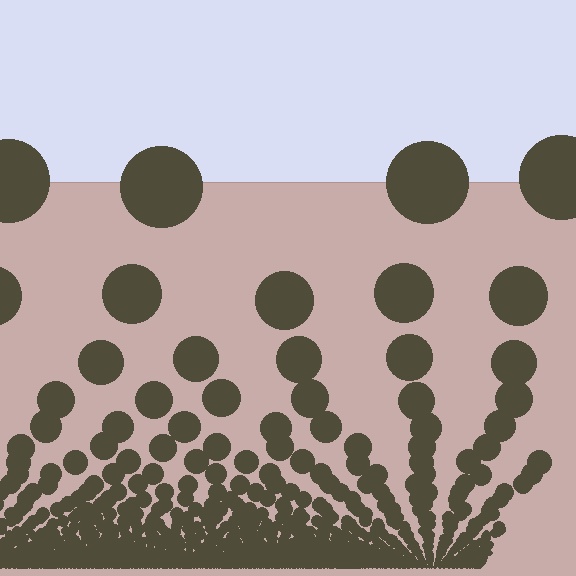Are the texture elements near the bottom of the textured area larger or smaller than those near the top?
Smaller. The gradient is inverted — elements near the bottom are smaller and denser.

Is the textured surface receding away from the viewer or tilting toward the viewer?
The surface appears to tilt toward the viewer. Texture elements get larger and sparser toward the top.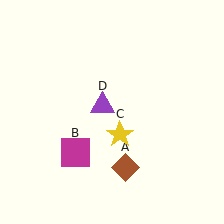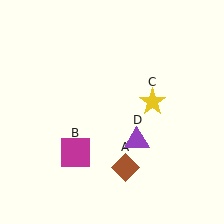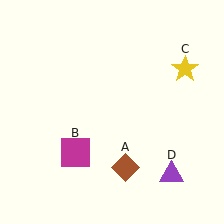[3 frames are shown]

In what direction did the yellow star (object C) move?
The yellow star (object C) moved up and to the right.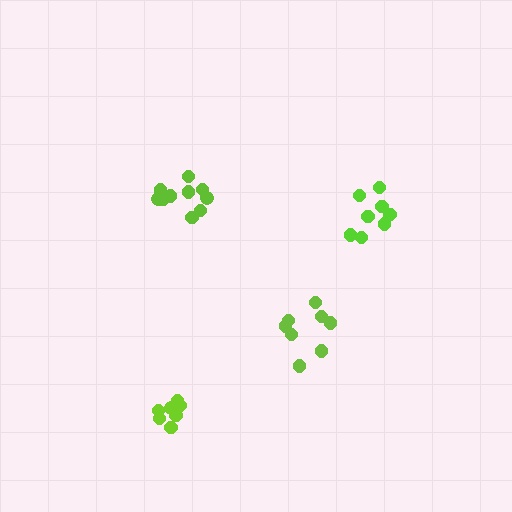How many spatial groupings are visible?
There are 4 spatial groupings.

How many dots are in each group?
Group 1: 8 dots, Group 2: 7 dots, Group 3: 10 dots, Group 4: 8 dots (33 total).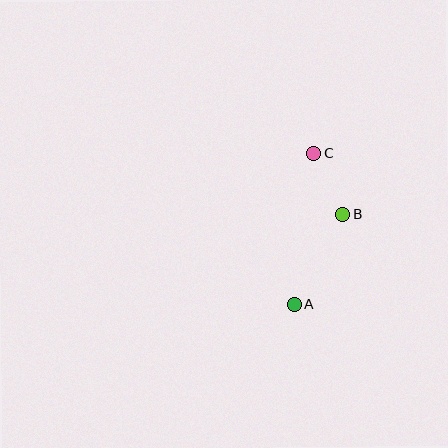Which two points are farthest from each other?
Points A and C are farthest from each other.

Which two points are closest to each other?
Points B and C are closest to each other.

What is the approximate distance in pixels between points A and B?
The distance between A and B is approximately 103 pixels.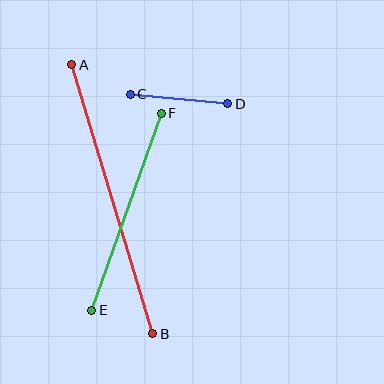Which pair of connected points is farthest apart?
Points A and B are farthest apart.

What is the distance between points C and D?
The distance is approximately 98 pixels.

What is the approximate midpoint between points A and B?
The midpoint is at approximately (112, 199) pixels.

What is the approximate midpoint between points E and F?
The midpoint is at approximately (126, 212) pixels.